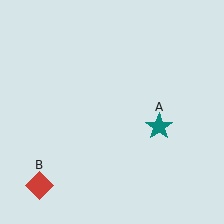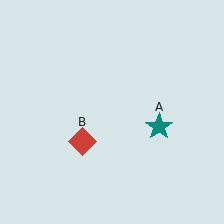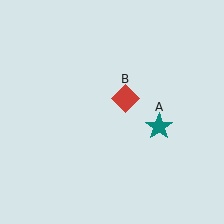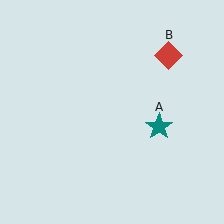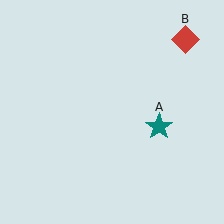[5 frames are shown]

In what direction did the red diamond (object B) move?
The red diamond (object B) moved up and to the right.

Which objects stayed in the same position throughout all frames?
Teal star (object A) remained stationary.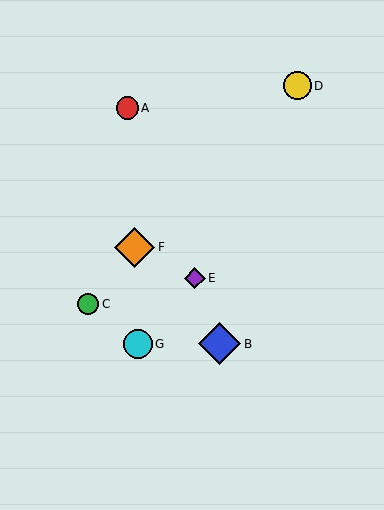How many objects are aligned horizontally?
2 objects (B, G) are aligned horizontally.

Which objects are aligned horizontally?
Objects B, G are aligned horizontally.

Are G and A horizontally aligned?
No, G is at y≈344 and A is at y≈108.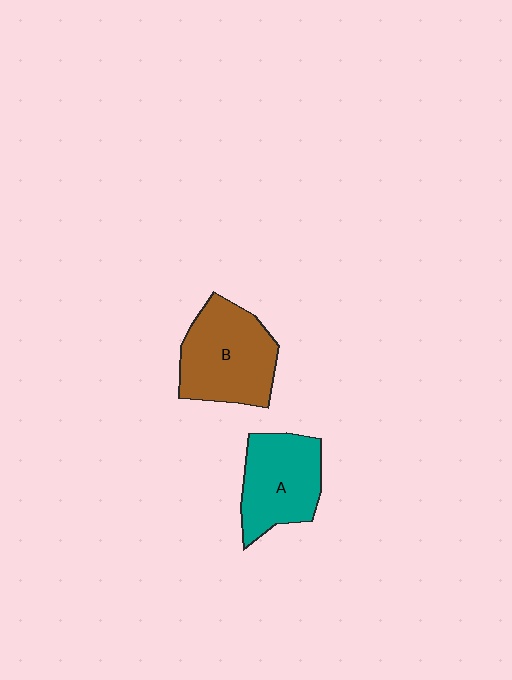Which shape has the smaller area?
Shape A (teal).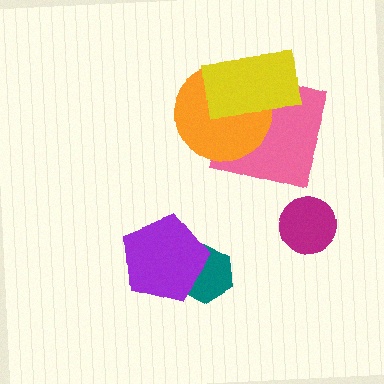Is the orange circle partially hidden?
Yes, it is partially covered by another shape.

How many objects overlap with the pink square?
2 objects overlap with the pink square.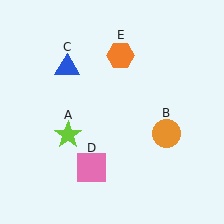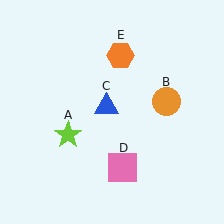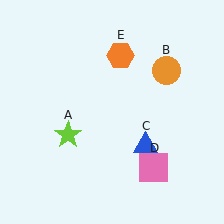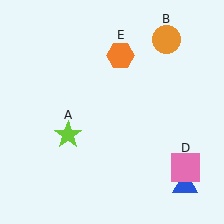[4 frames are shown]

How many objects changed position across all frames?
3 objects changed position: orange circle (object B), blue triangle (object C), pink square (object D).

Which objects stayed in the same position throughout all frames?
Lime star (object A) and orange hexagon (object E) remained stationary.